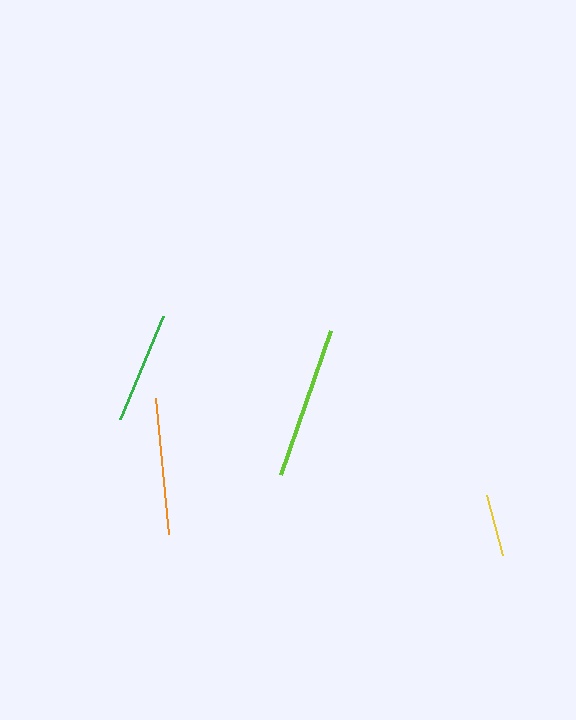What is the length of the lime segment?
The lime segment is approximately 152 pixels long.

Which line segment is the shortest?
The yellow line is the shortest at approximately 63 pixels.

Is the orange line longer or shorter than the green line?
The orange line is longer than the green line.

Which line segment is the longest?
The lime line is the longest at approximately 152 pixels.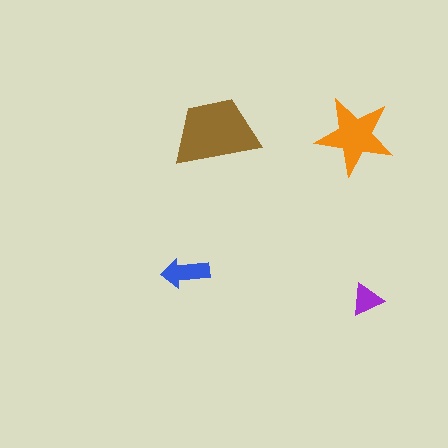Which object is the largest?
The brown trapezoid.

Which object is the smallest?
The purple triangle.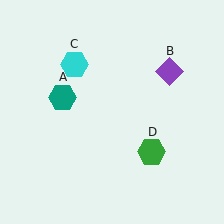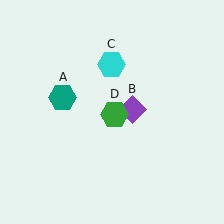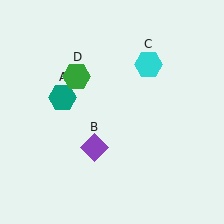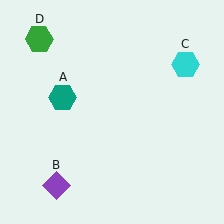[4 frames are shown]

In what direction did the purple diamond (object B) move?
The purple diamond (object B) moved down and to the left.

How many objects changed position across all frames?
3 objects changed position: purple diamond (object B), cyan hexagon (object C), green hexagon (object D).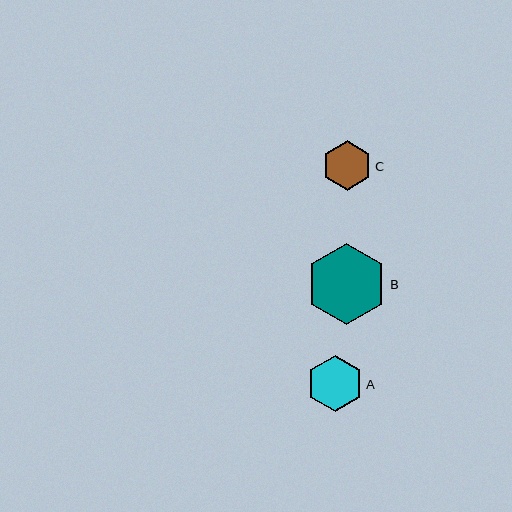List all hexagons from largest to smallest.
From largest to smallest: B, A, C.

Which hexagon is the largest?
Hexagon B is the largest with a size of approximately 80 pixels.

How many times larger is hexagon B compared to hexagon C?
Hexagon B is approximately 1.6 times the size of hexagon C.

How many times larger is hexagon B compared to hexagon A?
Hexagon B is approximately 1.4 times the size of hexagon A.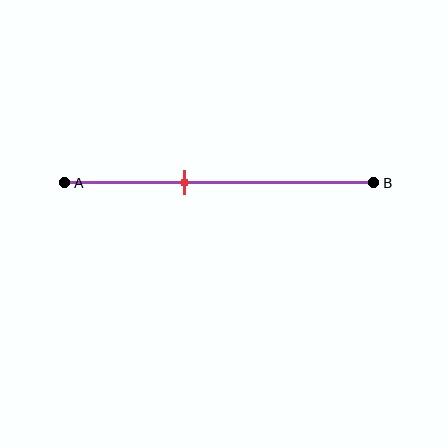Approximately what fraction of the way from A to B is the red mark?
The red mark is approximately 40% of the way from A to B.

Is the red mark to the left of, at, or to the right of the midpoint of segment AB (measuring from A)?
The red mark is to the left of the midpoint of segment AB.